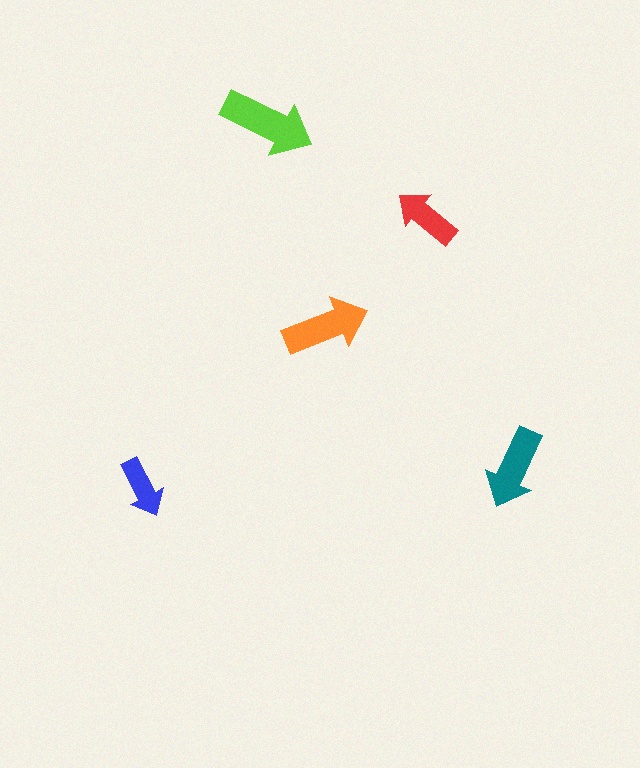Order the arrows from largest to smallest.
the lime one, the orange one, the teal one, the red one, the blue one.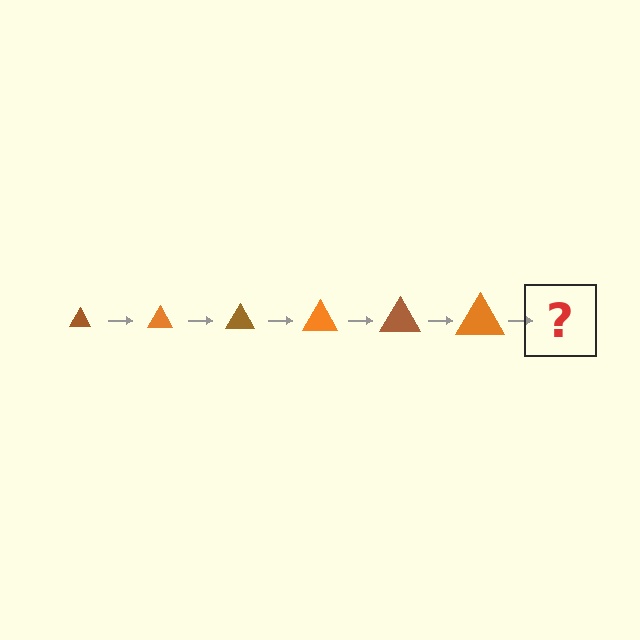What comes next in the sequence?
The next element should be a brown triangle, larger than the previous one.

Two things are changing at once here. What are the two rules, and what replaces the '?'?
The two rules are that the triangle grows larger each step and the color cycles through brown and orange. The '?' should be a brown triangle, larger than the previous one.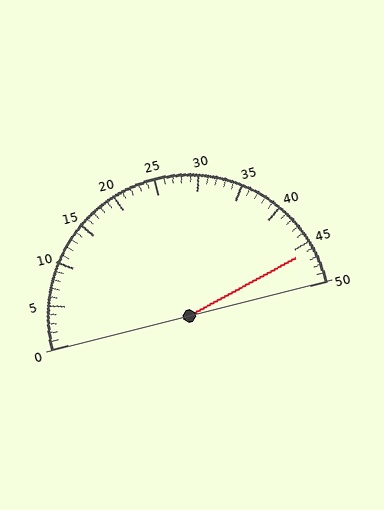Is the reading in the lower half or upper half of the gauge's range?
The reading is in the upper half of the range (0 to 50).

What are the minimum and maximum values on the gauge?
The gauge ranges from 0 to 50.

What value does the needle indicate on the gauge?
The needle indicates approximately 46.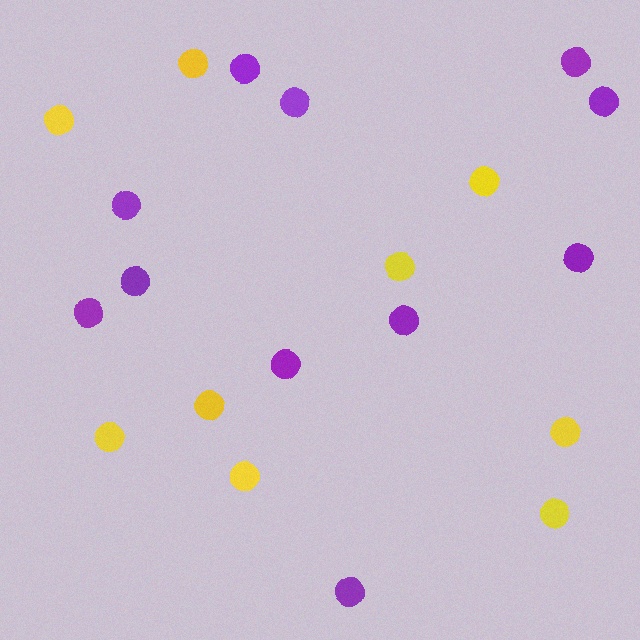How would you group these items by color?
There are 2 groups: one group of purple circles (11) and one group of yellow circles (9).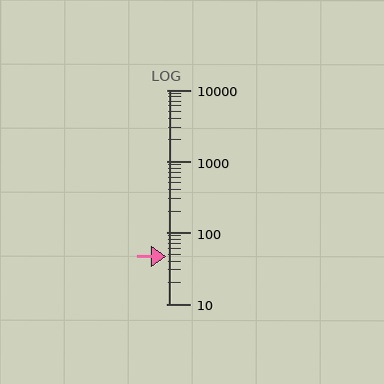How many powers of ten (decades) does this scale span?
The scale spans 3 decades, from 10 to 10000.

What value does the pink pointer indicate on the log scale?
The pointer indicates approximately 47.